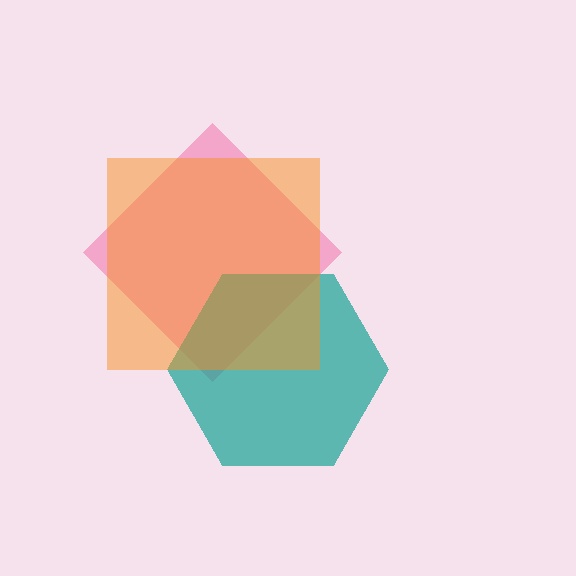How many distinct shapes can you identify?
There are 3 distinct shapes: a pink diamond, a teal hexagon, an orange square.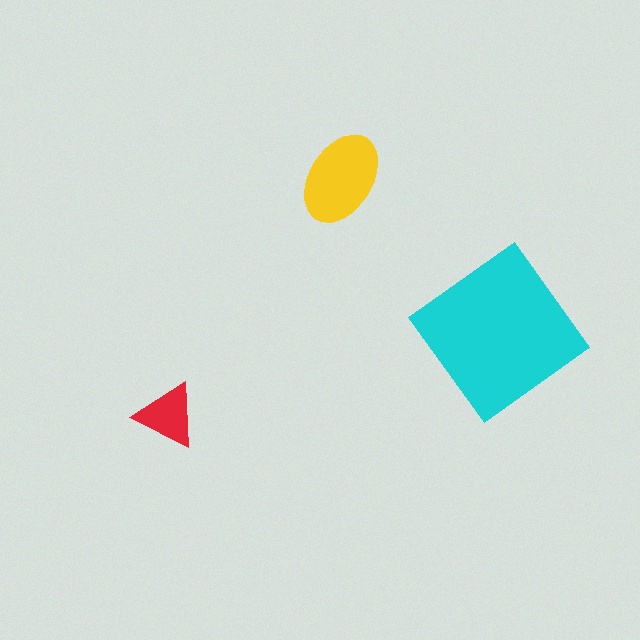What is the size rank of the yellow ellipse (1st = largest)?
2nd.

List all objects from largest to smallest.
The cyan diamond, the yellow ellipse, the red triangle.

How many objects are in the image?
There are 3 objects in the image.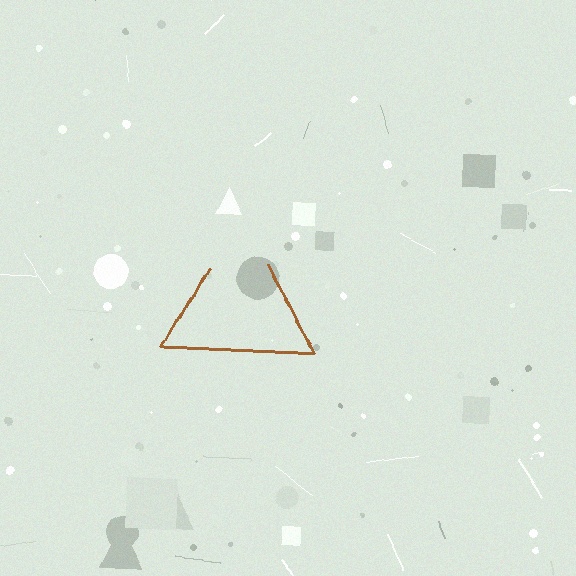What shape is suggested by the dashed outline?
The dashed outline suggests a triangle.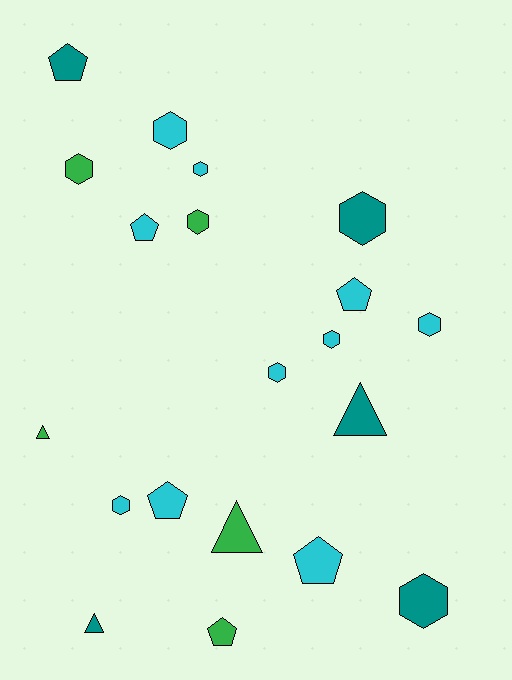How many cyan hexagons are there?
There are 6 cyan hexagons.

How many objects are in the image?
There are 20 objects.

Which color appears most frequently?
Cyan, with 10 objects.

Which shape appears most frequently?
Hexagon, with 10 objects.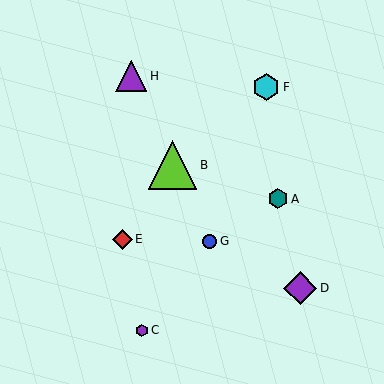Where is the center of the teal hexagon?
The center of the teal hexagon is at (278, 199).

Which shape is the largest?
The lime triangle (labeled B) is the largest.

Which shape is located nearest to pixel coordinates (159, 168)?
The lime triangle (labeled B) at (173, 165) is nearest to that location.